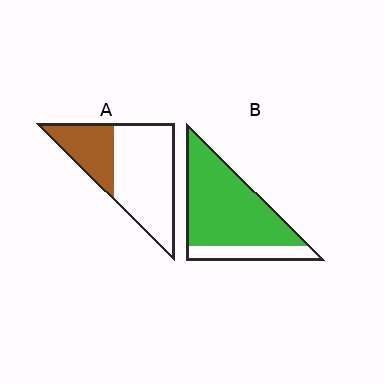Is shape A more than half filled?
No.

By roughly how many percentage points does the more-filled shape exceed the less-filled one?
By roughly 50 percentage points (B over A).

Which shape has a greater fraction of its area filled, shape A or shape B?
Shape B.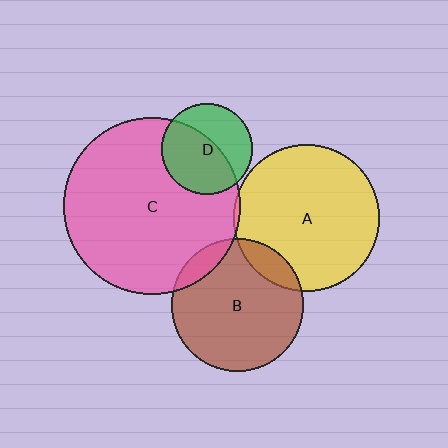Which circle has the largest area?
Circle C (pink).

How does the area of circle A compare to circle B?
Approximately 1.2 times.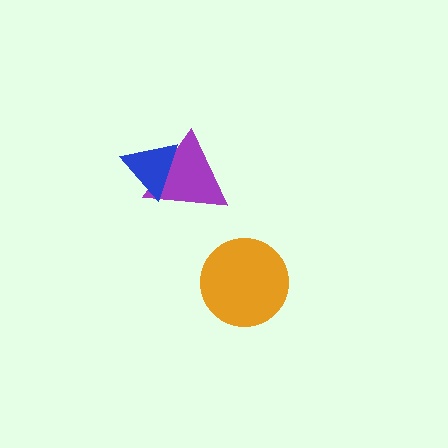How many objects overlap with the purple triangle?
1 object overlaps with the purple triangle.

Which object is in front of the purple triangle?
The blue triangle is in front of the purple triangle.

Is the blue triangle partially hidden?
No, no other shape covers it.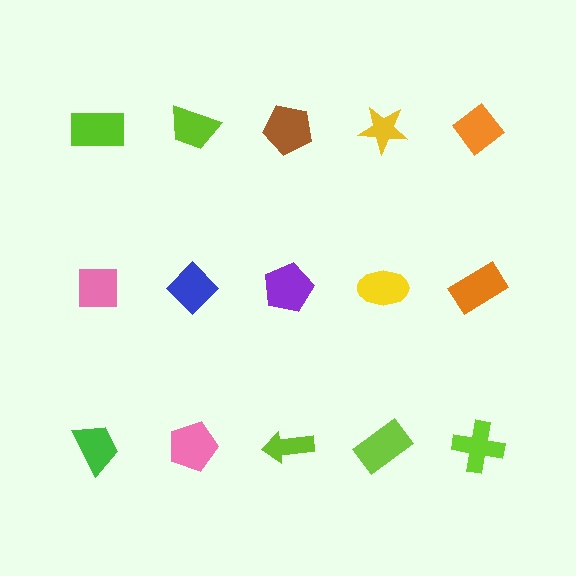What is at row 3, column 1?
A green trapezoid.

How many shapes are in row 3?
5 shapes.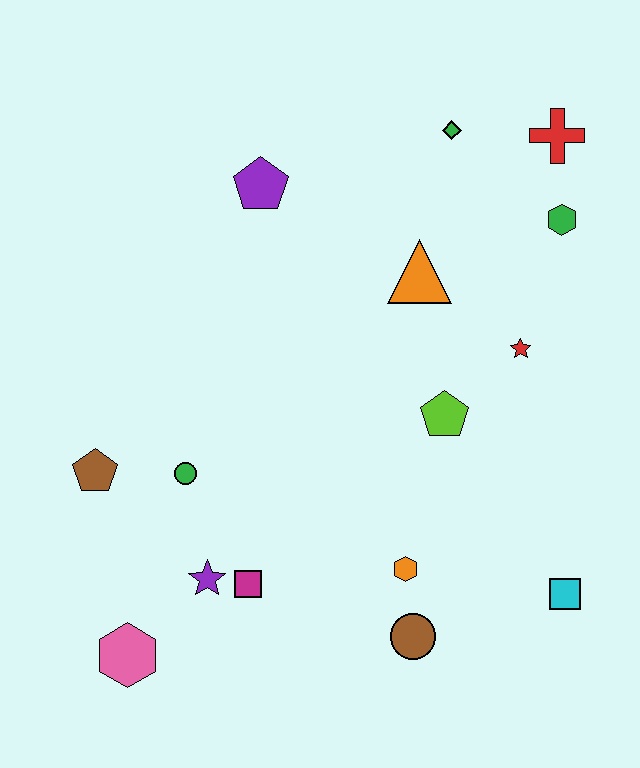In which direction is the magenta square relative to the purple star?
The magenta square is to the right of the purple star.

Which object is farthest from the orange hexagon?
The red cross is farthest from the orange hexagon.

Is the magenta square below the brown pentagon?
Yes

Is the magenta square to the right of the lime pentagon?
No